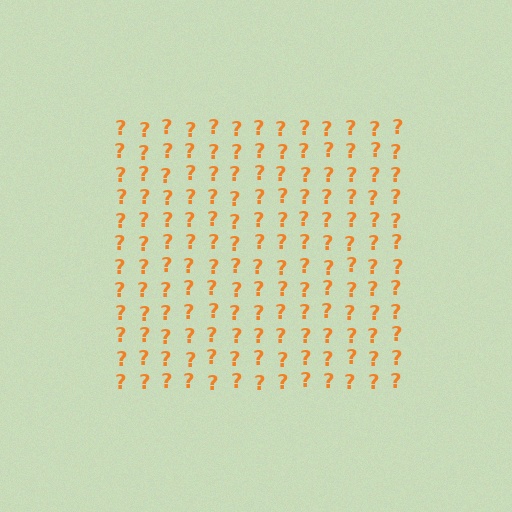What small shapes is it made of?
It is made of small question marks.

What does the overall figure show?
The overall figure shows a square.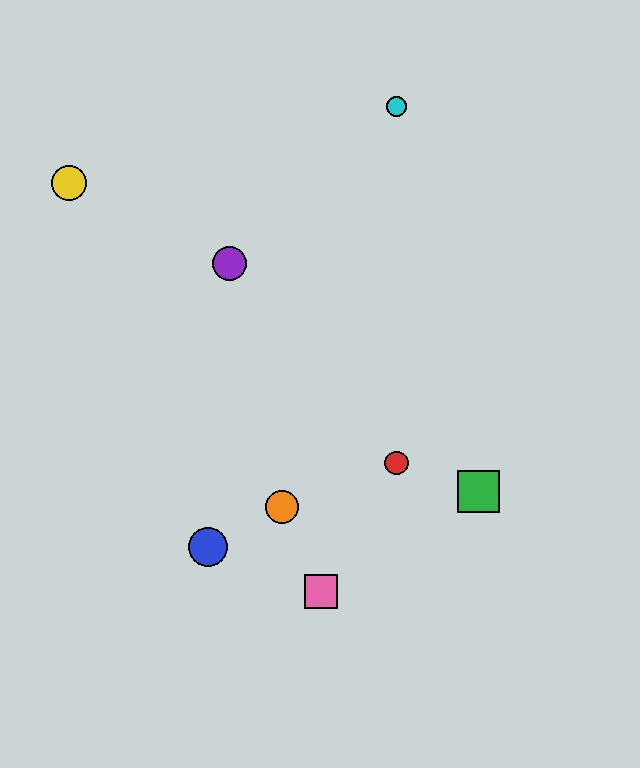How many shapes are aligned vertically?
2 shapes (the red circle, the cyan circle) are aligned vertically.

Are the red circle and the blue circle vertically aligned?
No, the red circle is at x≈397 and the blue circle is at x≈208.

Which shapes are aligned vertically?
The red circle, the cyan circle are aligned vertically.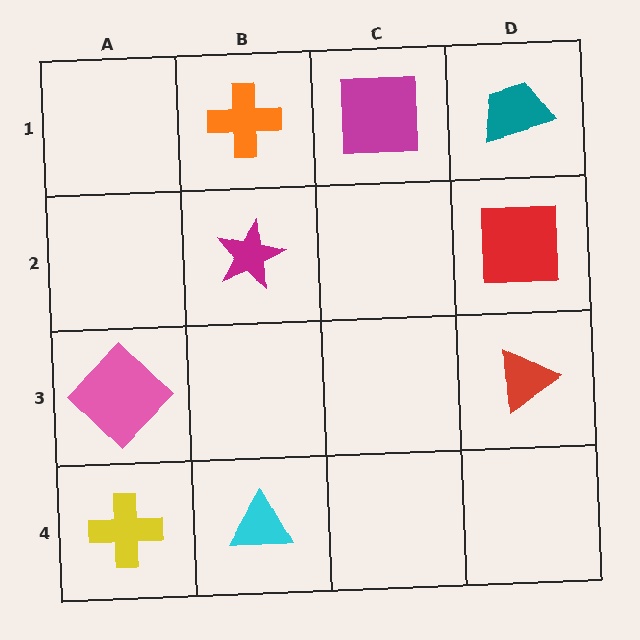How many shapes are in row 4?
2 shapes.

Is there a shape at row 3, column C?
No, that cell is empty.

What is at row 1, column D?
A teal trapezoid.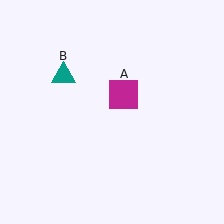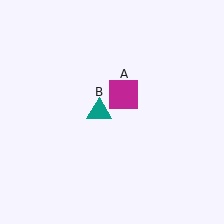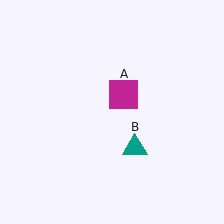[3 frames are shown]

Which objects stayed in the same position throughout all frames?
Magenta square (object A) remained stationary.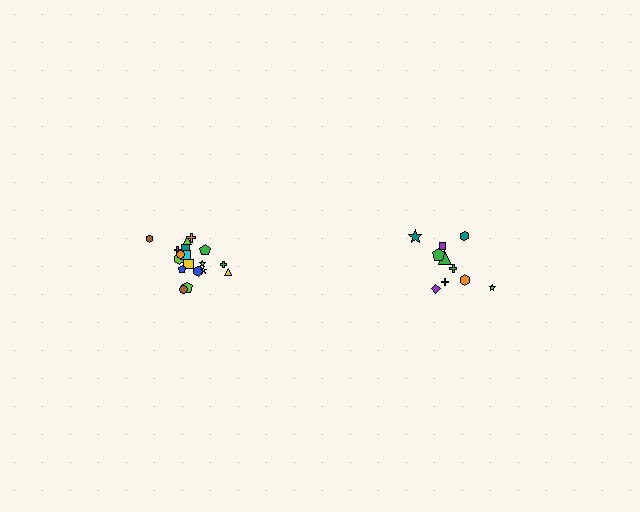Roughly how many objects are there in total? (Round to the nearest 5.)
Roughly 30 objects in total.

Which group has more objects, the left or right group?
The left group.